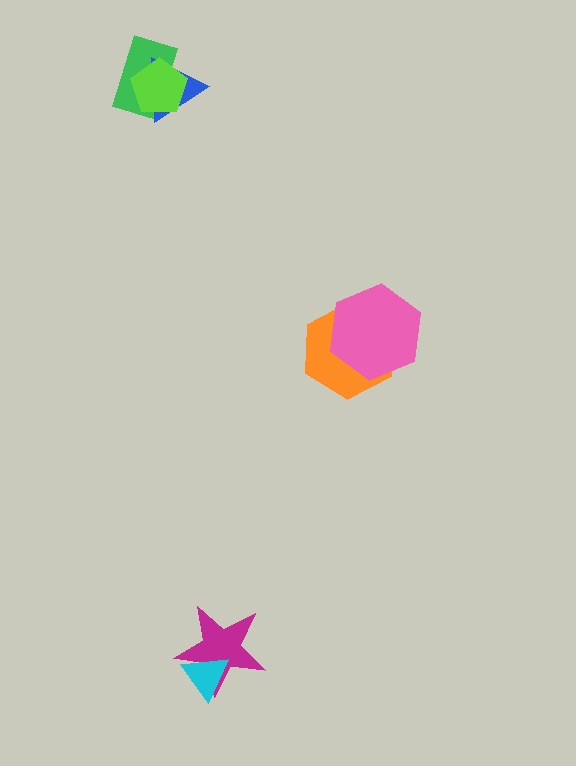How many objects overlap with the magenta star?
1 object overlaps with the magenta star.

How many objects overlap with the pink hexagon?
1 object overlaps with the pink hexagon.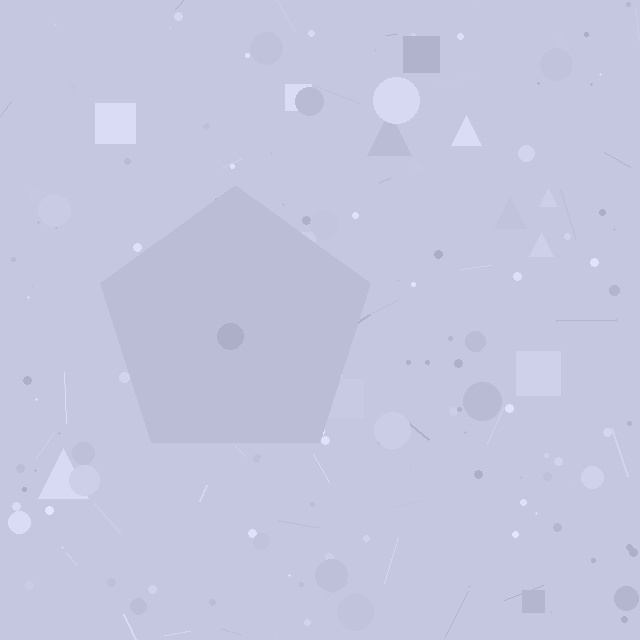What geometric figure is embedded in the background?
A pentagon is embedded in the background.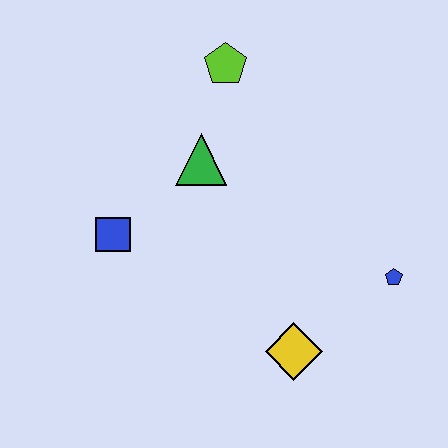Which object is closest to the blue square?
The green triangle is closest to the blue square.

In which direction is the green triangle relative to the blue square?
The green triangle is to the right of the blue square.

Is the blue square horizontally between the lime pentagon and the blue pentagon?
No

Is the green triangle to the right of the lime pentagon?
No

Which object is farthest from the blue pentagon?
The blue square is farthest from the blue pentagon.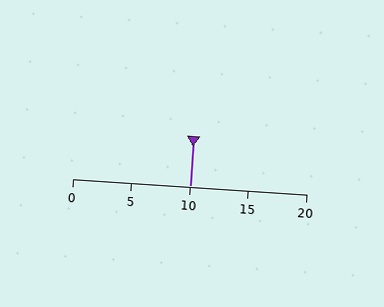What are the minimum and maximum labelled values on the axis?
The axis runs from 0 to 20.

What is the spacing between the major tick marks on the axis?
The major ticks are spaced 5 apart.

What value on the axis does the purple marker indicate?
The marker indicates approximately 10.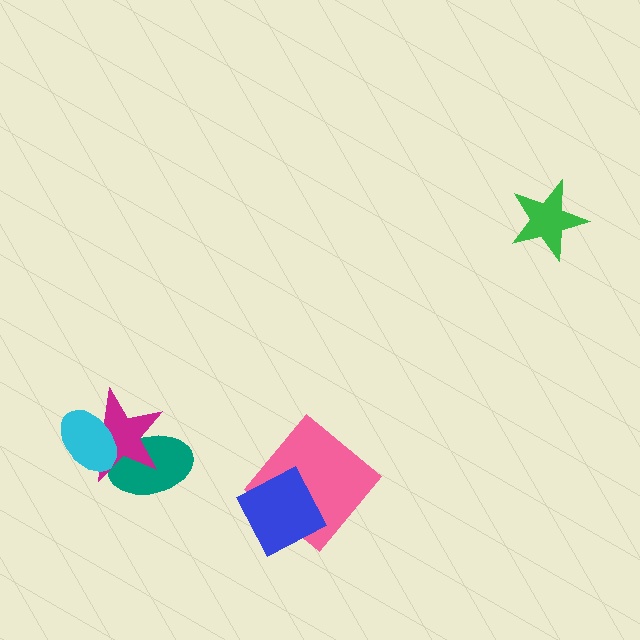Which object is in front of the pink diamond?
The blue diamond is in front of the pink diamond.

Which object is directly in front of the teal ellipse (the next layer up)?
The magenta star is directly in front of the teal ellipse.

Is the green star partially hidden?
No, no other shape covers it.